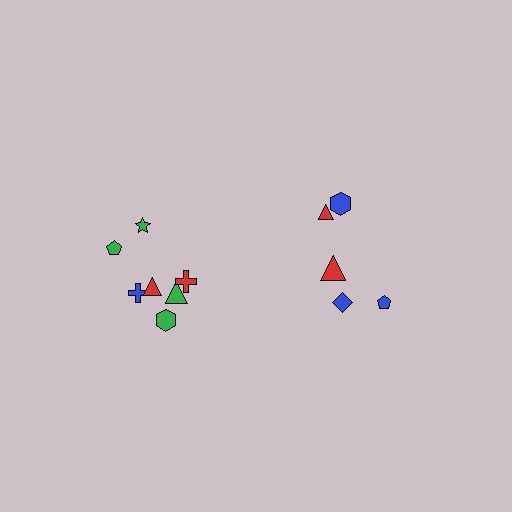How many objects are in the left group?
There are 7 objects.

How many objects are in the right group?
There are 5 objects.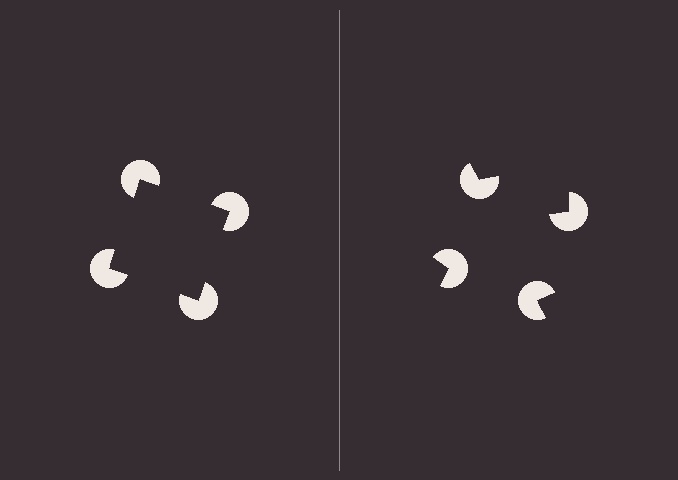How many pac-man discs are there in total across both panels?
8 — 4 on each side.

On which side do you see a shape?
An illusory square appears on the left side. On the right side the wedge cuts are rotated, so no coherent shape forms.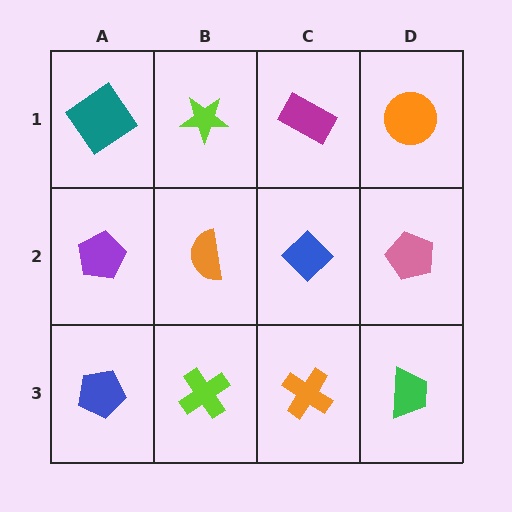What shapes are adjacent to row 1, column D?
A pink pentagon (row 2, column D), a magenta rectangle (row 1, column C).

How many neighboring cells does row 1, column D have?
2.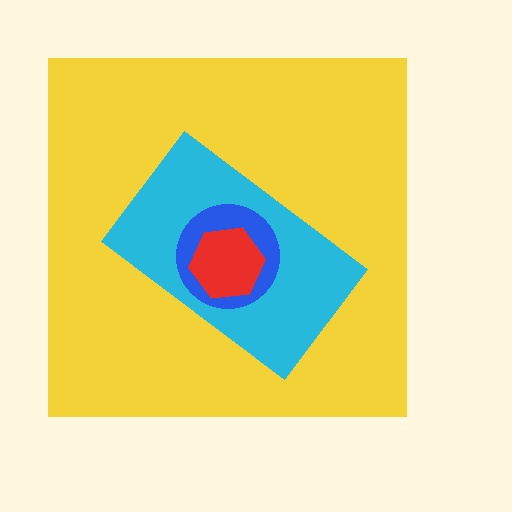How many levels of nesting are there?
4.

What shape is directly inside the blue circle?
The red hexagon.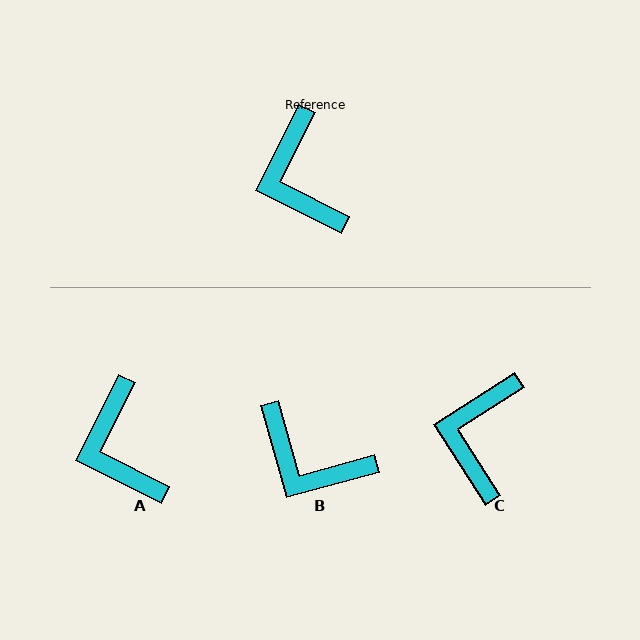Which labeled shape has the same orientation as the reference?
A.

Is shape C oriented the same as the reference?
No, it is off by about 31 degrees.